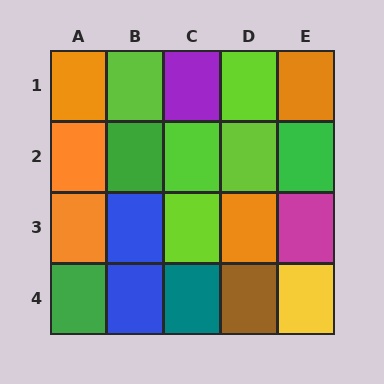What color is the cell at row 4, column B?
Blue.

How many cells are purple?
1 cell is purple.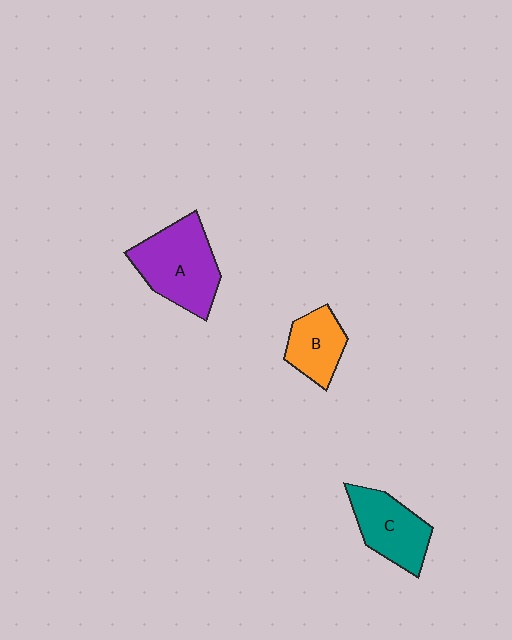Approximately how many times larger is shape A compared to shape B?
Approximately 1.7 times.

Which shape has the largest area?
Shape A (purple).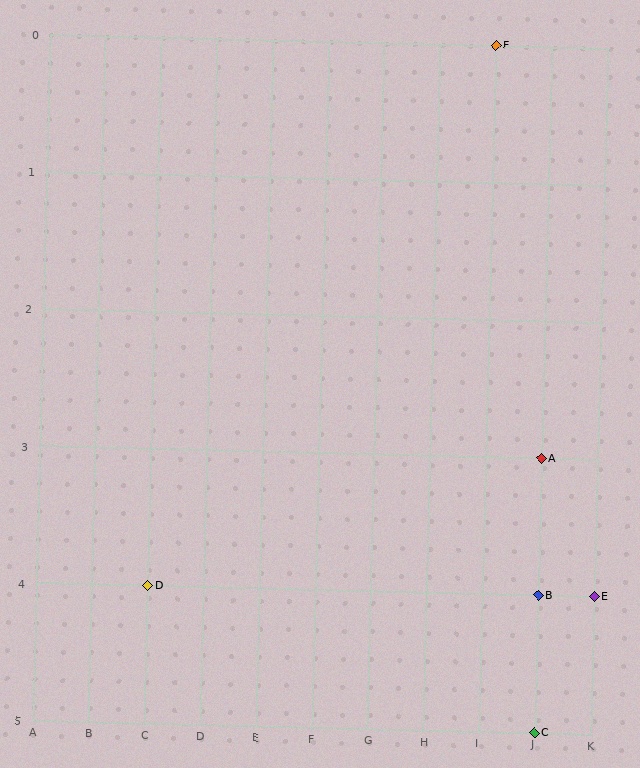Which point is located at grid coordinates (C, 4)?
Point D is at (C, 4).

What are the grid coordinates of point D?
Point D is at grid coordinates (C, 4).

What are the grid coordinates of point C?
Point C is at grid coordinates (J, 5).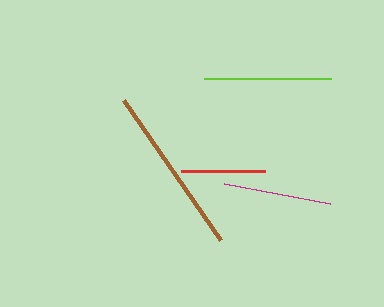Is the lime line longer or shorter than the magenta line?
The lime line is longer than the magenta line.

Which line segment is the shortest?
The red line is the shortest at approximately 84 pixels.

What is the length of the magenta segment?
The magenta segment is approximately 109 pixels long.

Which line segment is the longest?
The brown line is the longest at approximately 171 pixels.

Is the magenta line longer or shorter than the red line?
The magenta line is longer than the red line.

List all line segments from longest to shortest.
From longest to shortest: brown, lime, magenta, red.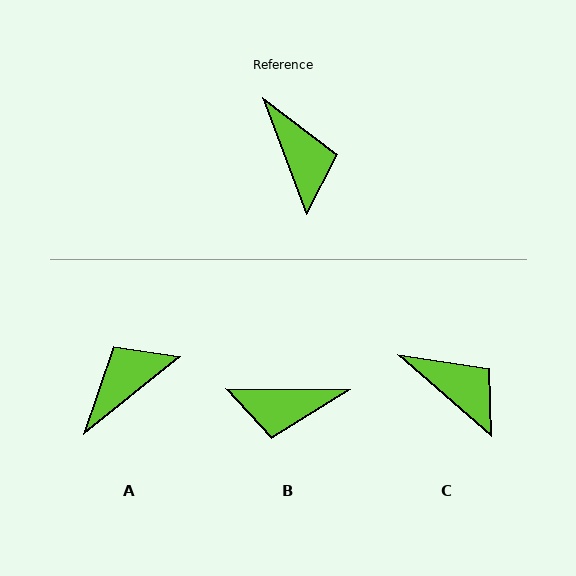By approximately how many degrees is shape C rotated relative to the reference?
Approximately 28 degrees counter-clockwise.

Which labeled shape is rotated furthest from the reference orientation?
B, about 111 degrees away.